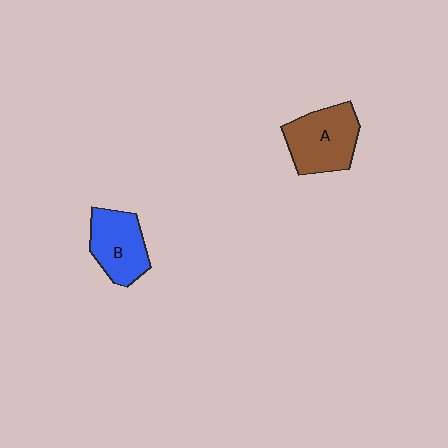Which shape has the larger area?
Shape A (brown).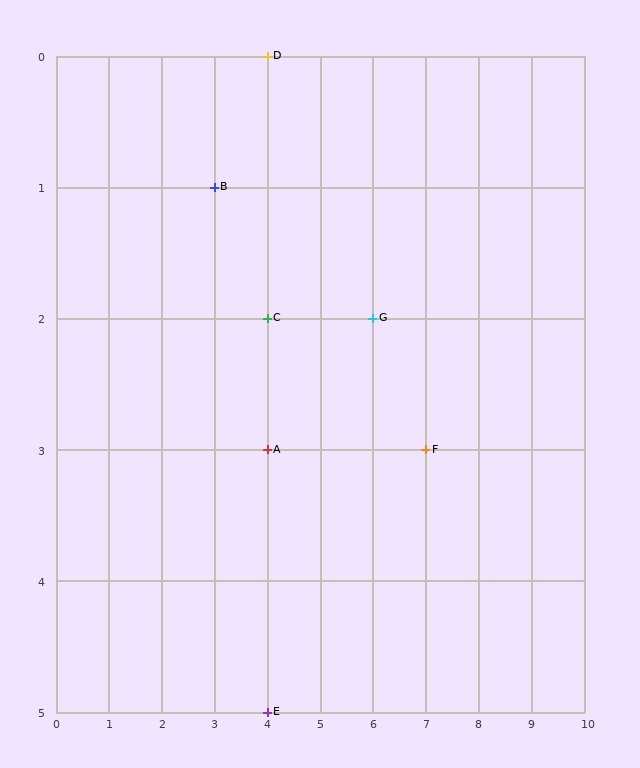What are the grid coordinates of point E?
Point E is at grid coordinates (4, 5).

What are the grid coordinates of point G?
Point G is at grid coordinates (6, 2).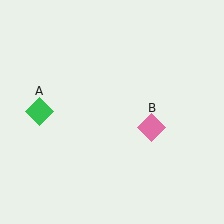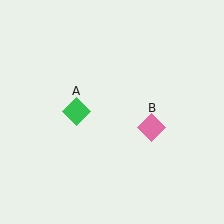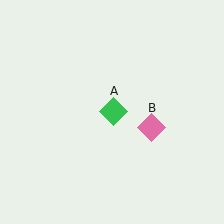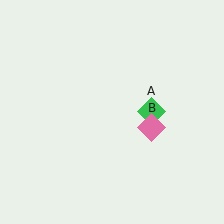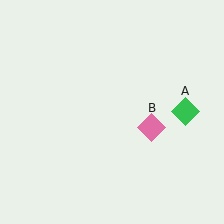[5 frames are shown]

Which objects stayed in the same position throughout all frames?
Pink diamond (object B) remained stationary.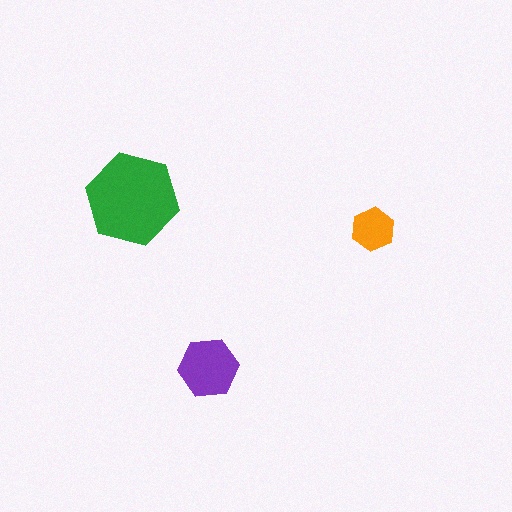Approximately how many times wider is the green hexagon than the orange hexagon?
About 2 times wider.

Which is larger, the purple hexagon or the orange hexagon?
The purple one.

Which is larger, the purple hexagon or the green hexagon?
The green one.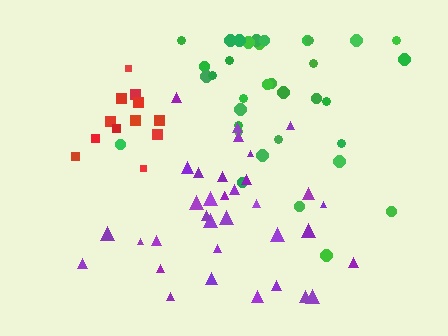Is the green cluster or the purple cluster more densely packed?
Purple.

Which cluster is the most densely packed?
Purple.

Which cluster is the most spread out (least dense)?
Red.